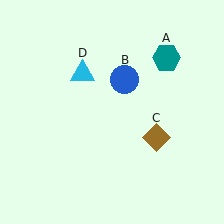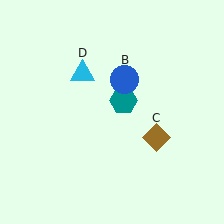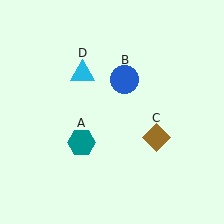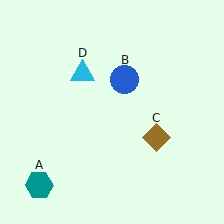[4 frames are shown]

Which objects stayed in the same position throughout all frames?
Blue circle (object B) and brown diamond (object C) and cyan triangle (object D) remained stationary.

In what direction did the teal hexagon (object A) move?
The teal hexagon (object A) moved down and to the left.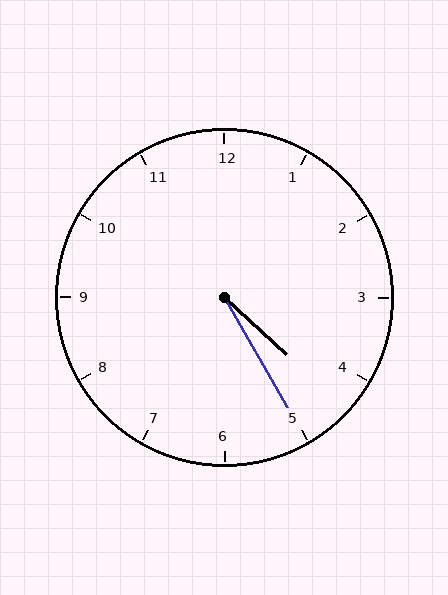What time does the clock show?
4:25.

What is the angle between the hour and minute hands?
Approximately 18 degrees.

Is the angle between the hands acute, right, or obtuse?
It is acute.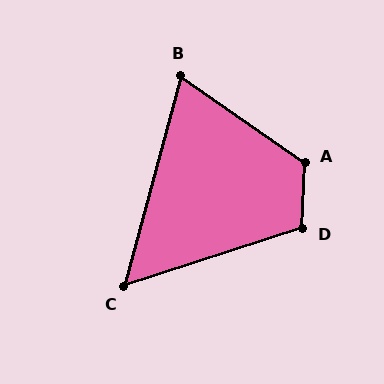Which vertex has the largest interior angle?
A, at approximately 123 degrees.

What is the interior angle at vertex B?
Approximately 70 degrees (acute).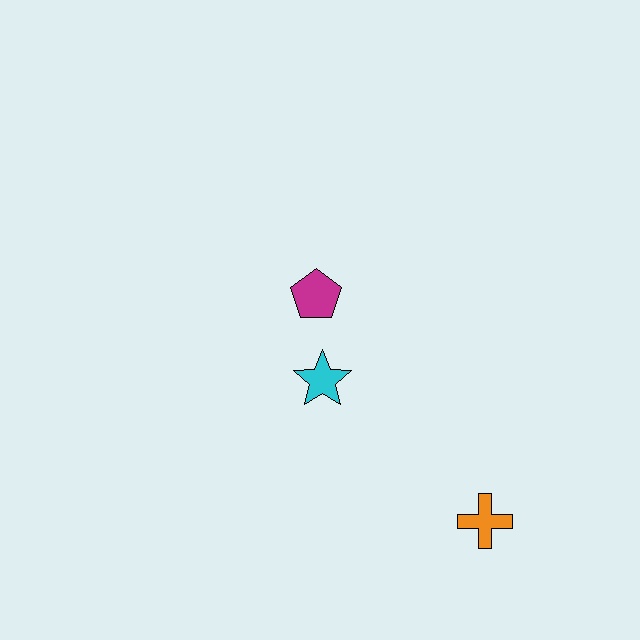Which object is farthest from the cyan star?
The orange cross is farthest from the cyan star.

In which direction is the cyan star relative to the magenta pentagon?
The cyan star is below the magenta pentagon.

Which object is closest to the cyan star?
The magenta pentagon is closest to the cyan star.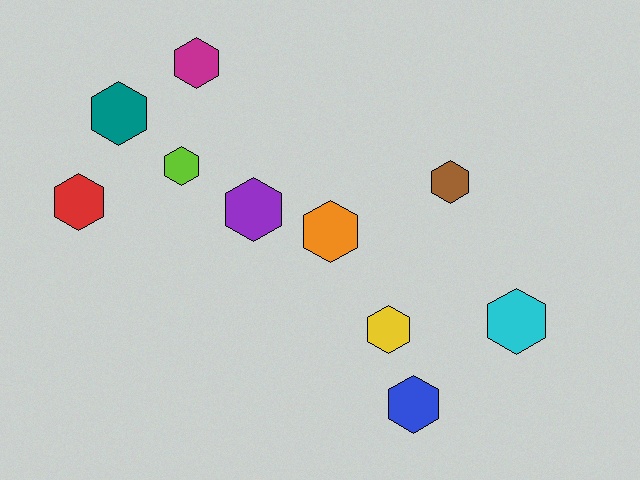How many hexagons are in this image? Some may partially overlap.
There are 10 hexagons.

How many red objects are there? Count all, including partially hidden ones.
There is 1 red object.